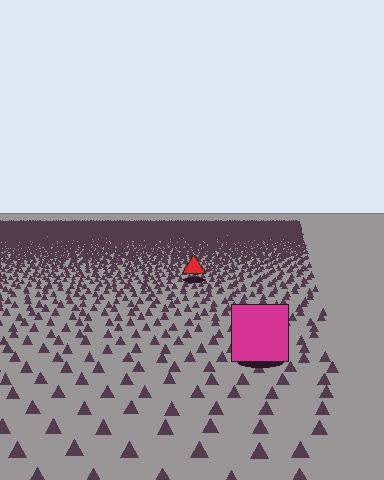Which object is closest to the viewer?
The magenta square is closest. The texture marks near it are larger and more spread out.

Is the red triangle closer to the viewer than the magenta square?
No. The magenta square is closer — you can tell from the texture gradient: the ground texture is coarser near it.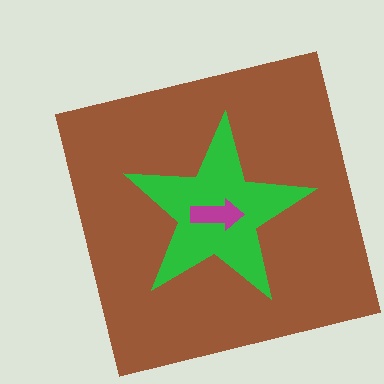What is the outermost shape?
The brown square.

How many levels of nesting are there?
3.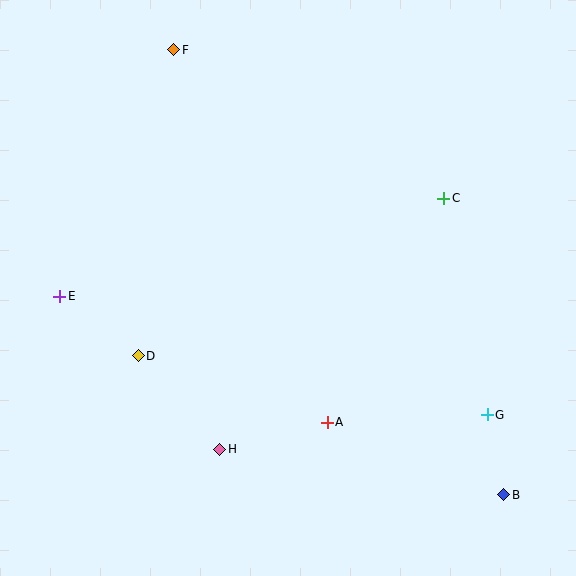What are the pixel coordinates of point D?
Point D is at (138, 356).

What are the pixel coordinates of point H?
Point H is at (220, 449).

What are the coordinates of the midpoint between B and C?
The midpoint between B and C is at (474, 347).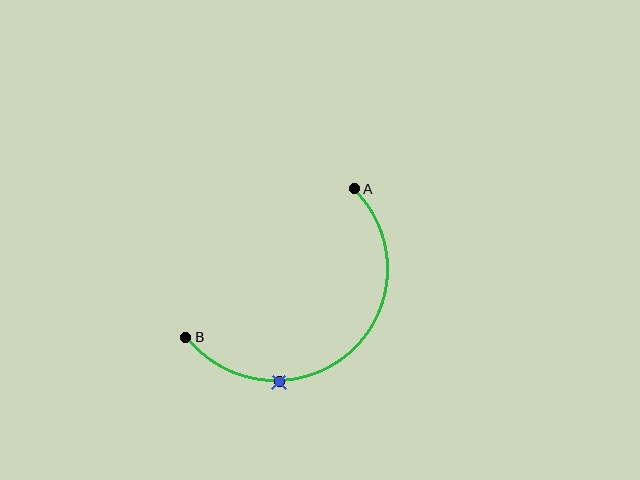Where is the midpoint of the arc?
The arc midpoint is the point on the curve farthest from the straight line joining A and B. It sits below and to the right of that line.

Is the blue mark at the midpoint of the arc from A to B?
No. The blue mark lies on the arc but is closer to endpoint B. The arc midpoint would be at the point on the curve equidistant along the arc from both A and B.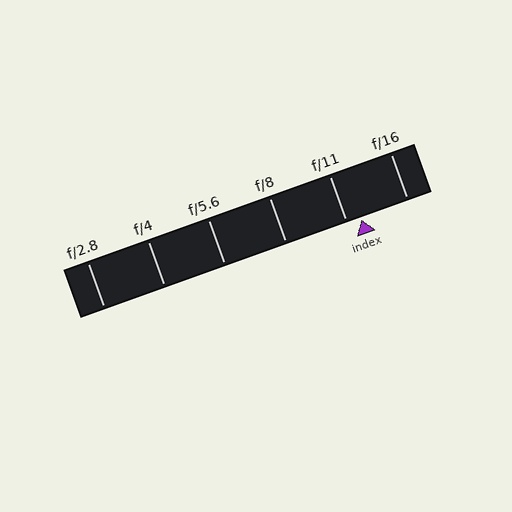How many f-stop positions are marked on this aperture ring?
There are 6 f-stop positions marked.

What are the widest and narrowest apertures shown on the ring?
The widest aperture shown is f/2.8 and the narrowest is f/16.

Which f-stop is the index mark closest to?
The index mark is closest to f/11.